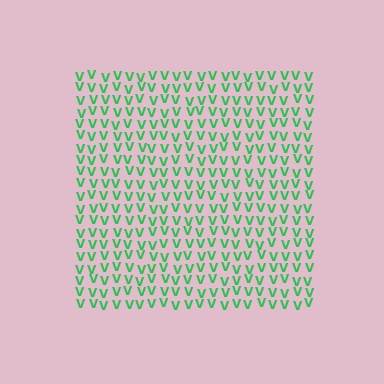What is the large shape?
The large shape is a square.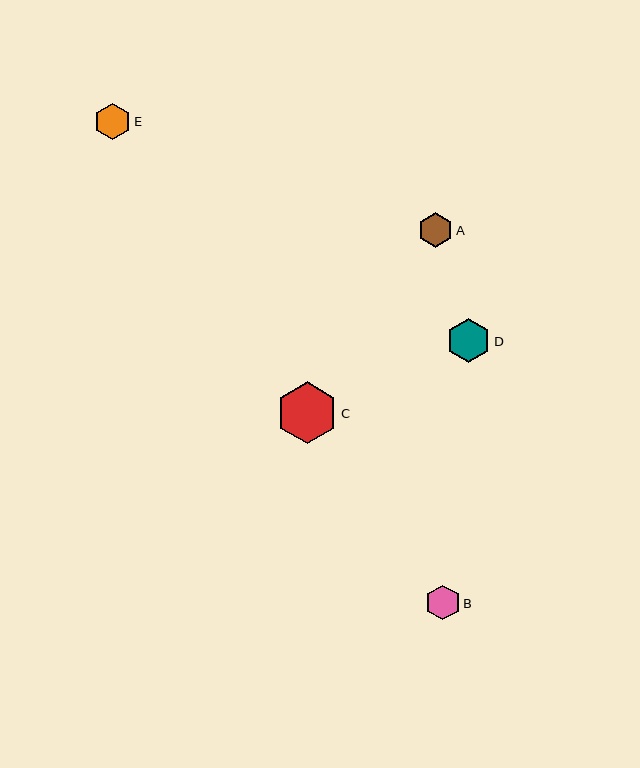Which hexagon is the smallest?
Hexagon B is the smallest with a size of approximately 35 pixels.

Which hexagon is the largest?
Hexagon C is the largest with a size of approximately 62 pixels.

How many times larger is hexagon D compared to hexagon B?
Hexagon D is approximately 1.3 times the size of hexagon B.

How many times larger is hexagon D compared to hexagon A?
Hexagon D is approximately 1.3 times the size of hexagon A.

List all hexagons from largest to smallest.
From largest to smallest: C, D, E, A, B.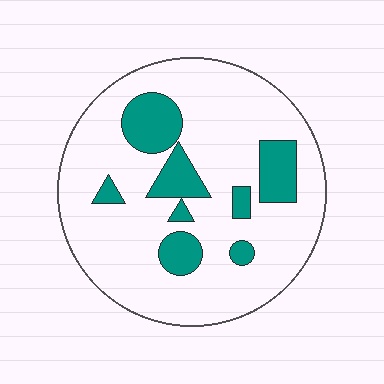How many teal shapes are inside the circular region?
8.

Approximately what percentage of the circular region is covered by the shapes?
Approximately 20%.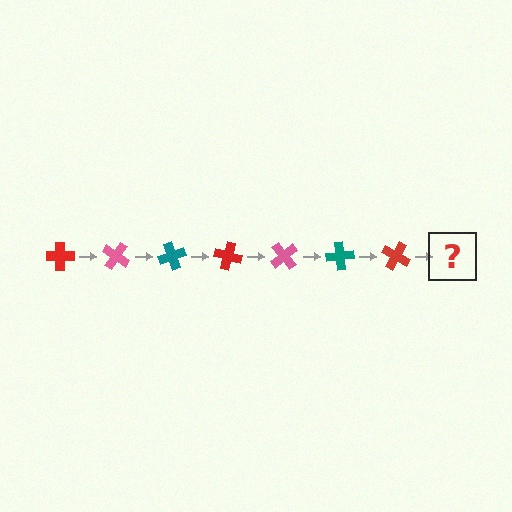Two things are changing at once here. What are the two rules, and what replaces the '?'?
The two rules are that it rotates 35 degrees each step and the color cycles through red, pink, and teal. The '?' should be a pink cross, rotated 245 degrees from the start.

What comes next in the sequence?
The next element should be a pink cross, rotated 245 degrees from the start.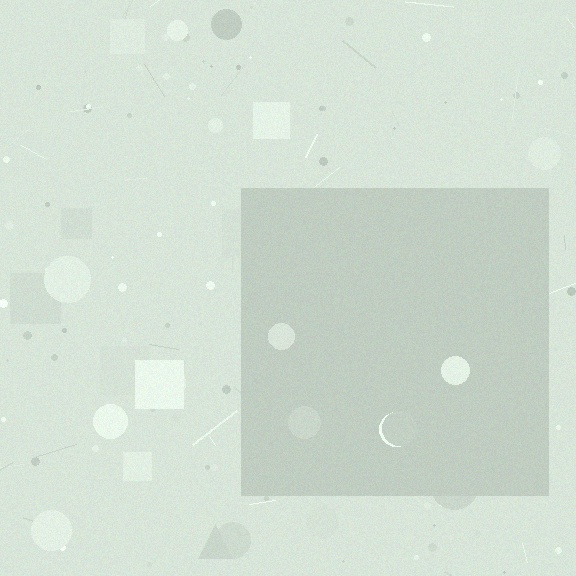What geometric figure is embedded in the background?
A square is embedded in the background.